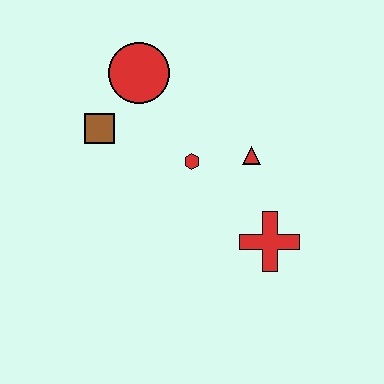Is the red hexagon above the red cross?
Yes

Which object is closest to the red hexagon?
The red triangle is closest to the red hexagon.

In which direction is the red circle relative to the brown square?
The red circle is above the brown square.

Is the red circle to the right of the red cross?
No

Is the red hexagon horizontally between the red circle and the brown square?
No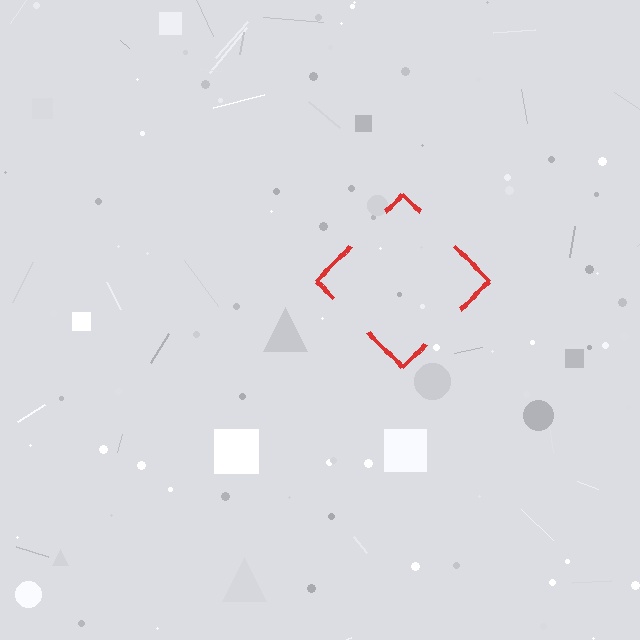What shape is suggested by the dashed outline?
The dashed outline suggests a diamond.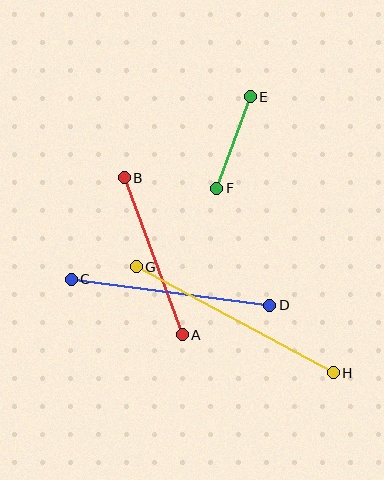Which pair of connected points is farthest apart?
Points G and H are farthest apart.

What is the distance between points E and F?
The distance is approximately 98 pixels.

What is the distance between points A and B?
The distance is approximately 168 pixels.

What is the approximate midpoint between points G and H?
The midpoint is at approximately (235, 320) pixels.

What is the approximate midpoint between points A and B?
The midpoint is at approximately (153, 256) pixels.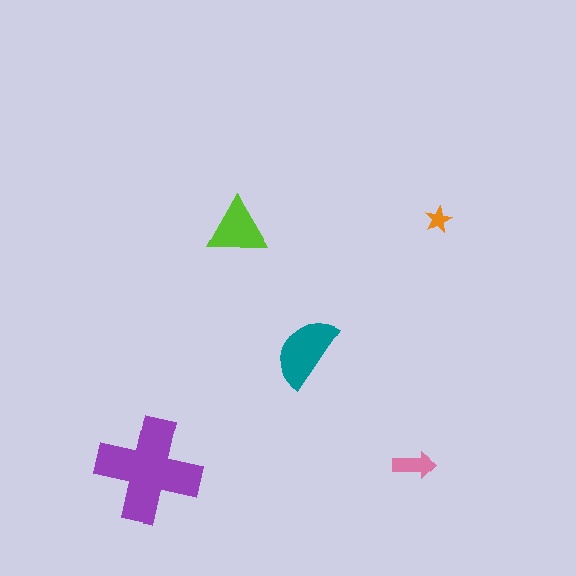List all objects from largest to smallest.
The purple cross, the teal semicircle, the lime triangle, the pink arrow, the orange star.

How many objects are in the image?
There are 5 objects in the image.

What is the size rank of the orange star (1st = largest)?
5th.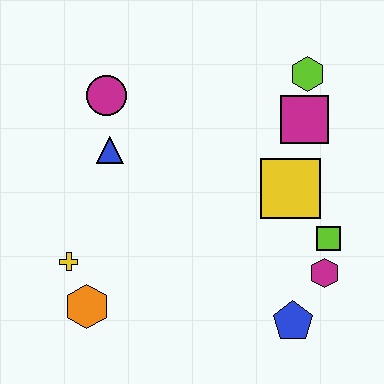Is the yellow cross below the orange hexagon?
No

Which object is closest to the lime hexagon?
The magenta square is closest to the lime hexagon.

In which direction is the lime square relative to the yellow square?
The lime square is below the yellow square.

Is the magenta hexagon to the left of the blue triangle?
No